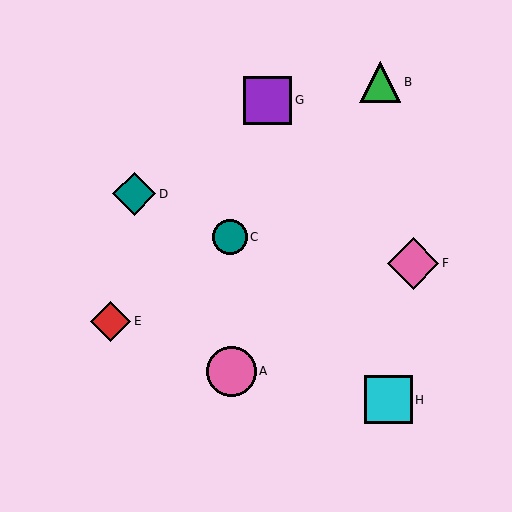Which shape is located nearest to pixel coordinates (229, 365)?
The pink circle (labeled A) at (231, 371) is nearest to that location.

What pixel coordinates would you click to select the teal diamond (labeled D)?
Click at (134, 194) to select the teal diamond D.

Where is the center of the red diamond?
The center of the red diamond is at (111, 321).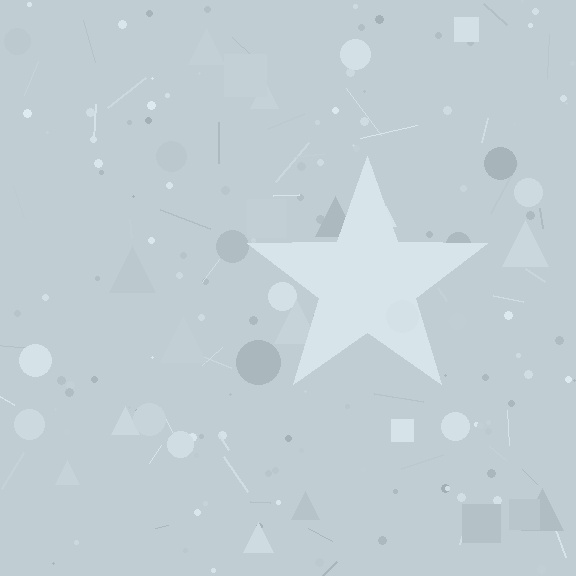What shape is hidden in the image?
A star is hidden in the image.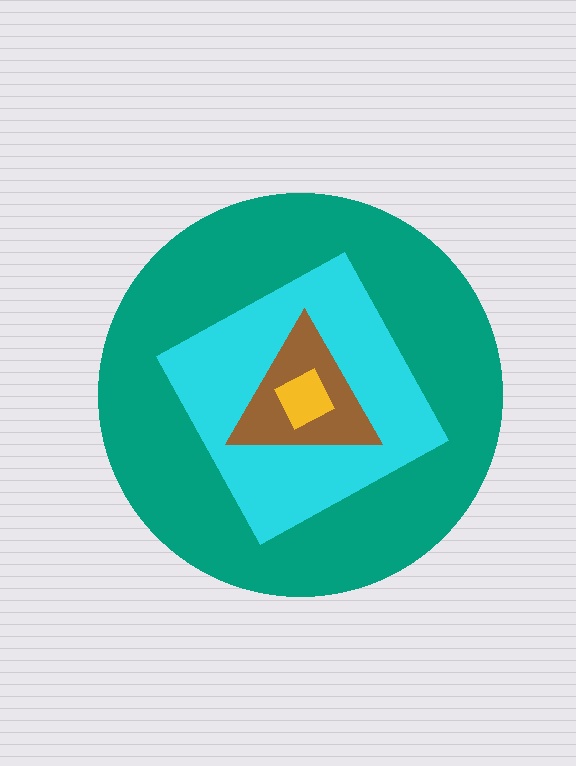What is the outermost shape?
The teal circle.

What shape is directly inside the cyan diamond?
The brown triangle.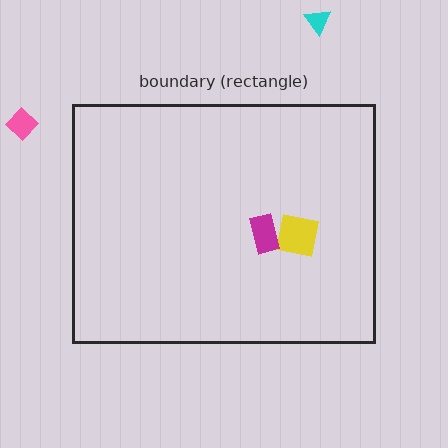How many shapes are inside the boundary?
2 inside, 2 outside.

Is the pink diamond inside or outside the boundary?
Outside.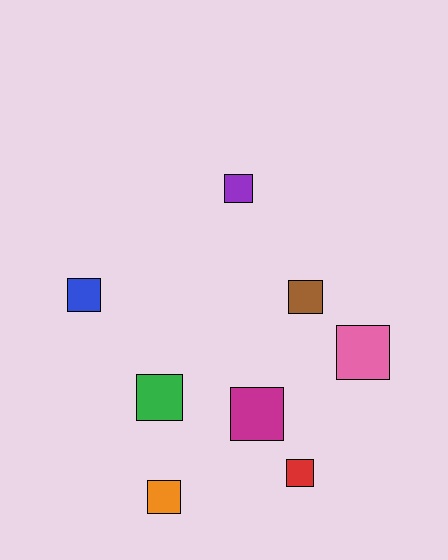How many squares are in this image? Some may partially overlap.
There are 8 squares.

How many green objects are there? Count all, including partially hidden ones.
There is 1 green object.